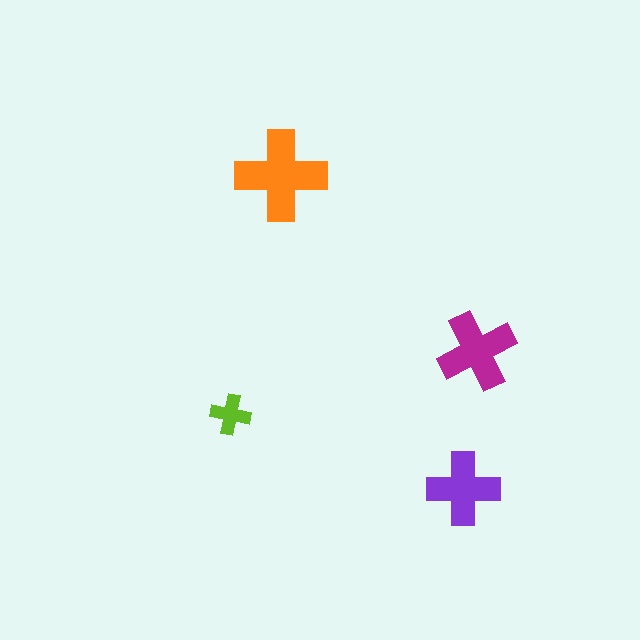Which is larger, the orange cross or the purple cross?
The orange one.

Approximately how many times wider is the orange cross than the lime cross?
About 2.5 times wider.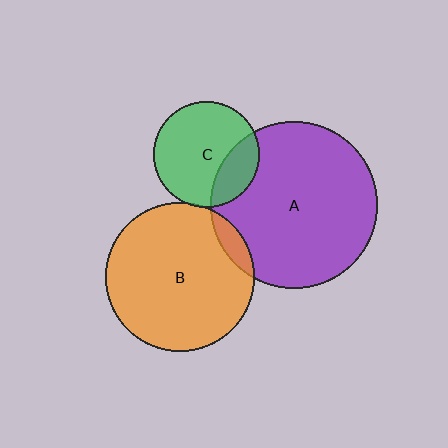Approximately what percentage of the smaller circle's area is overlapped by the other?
Approximately 25%.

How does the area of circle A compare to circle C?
Approximately 2.5 times.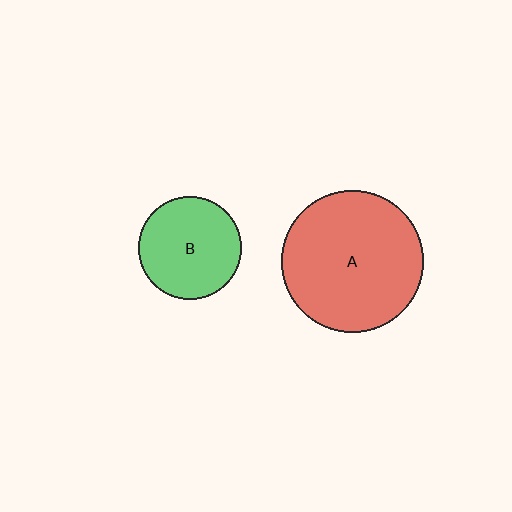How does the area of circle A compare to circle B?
Approximately 1.9 times.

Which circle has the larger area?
Circle A (red).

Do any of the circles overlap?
No, none of the circles overlap.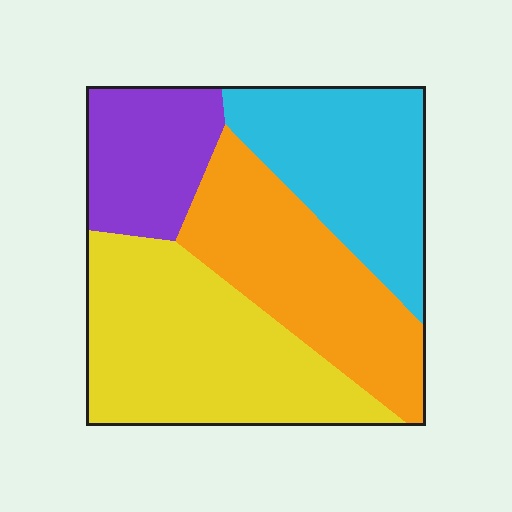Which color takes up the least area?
Purple, at roughly 15%.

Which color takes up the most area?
Yellow, at roughly 35%.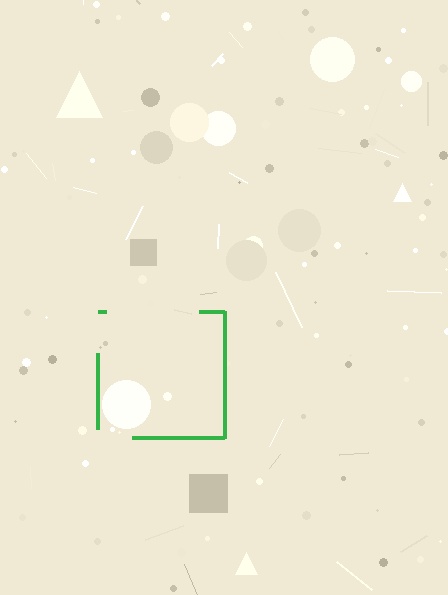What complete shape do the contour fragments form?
The contour fragments form a square.